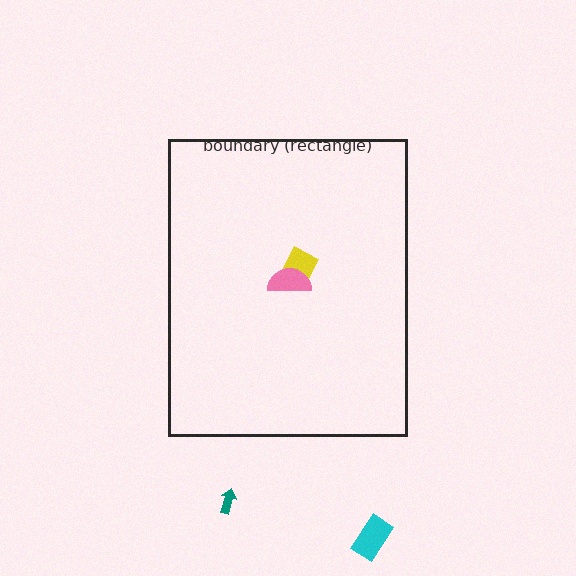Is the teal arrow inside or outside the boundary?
Outside.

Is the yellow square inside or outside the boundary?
Inside.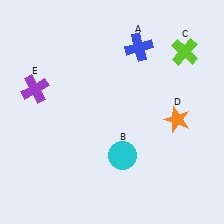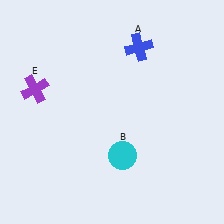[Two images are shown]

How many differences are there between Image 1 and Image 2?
There are 2 differences between the two images.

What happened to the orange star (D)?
The orange star (D) was removed in Image 2. It was in the bottom-right area of Image 1.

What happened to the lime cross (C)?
The lime cross (C) was removed in Image 2. It was in the top-right area of Image 1.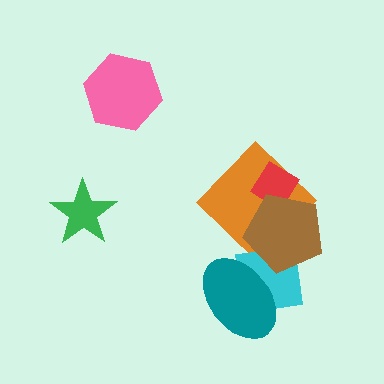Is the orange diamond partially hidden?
Yes, it is partially covered by another shape.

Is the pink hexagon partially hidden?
No, no other shape covers it.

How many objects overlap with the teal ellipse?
1 object overlaps with the teal ellipse.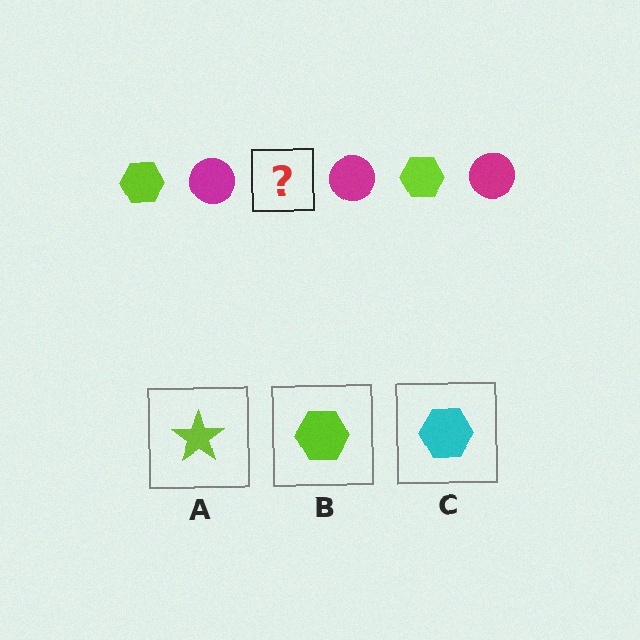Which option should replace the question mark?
Option B.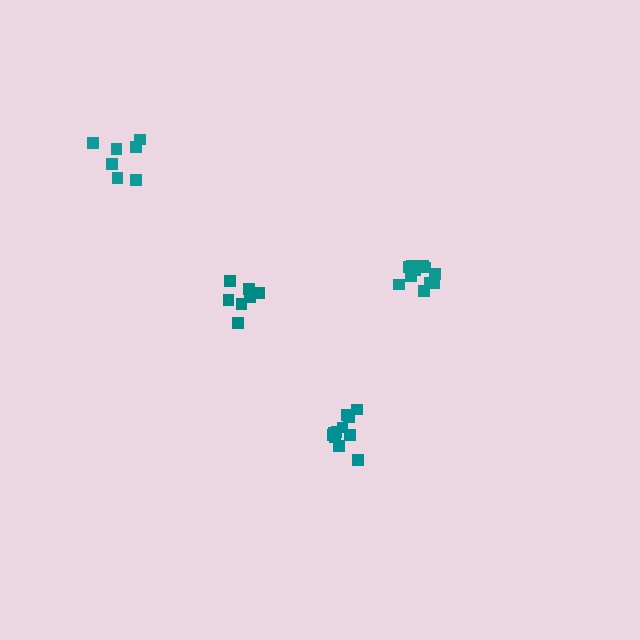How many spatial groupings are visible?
There are 4 spatial groupings.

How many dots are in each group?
Group 1: 7 dots, Group 2: 12 dots, Group 3: 7 dots, Group 4: 11 dots (37 total).